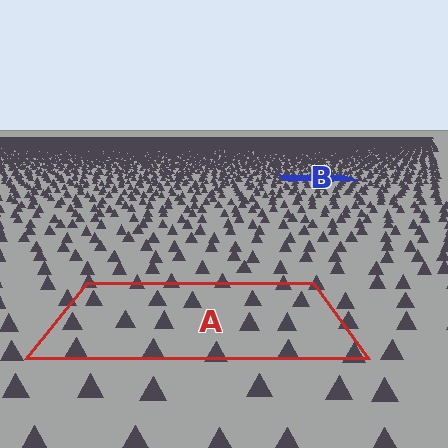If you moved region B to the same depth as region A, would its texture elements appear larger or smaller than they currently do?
They would appear larger. At a closer depth, the same texture elements are projected at a bigger on-screen size.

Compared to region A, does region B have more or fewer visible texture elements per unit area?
Region B has more texture elements per unit area — they are packed more densely because it is farther away.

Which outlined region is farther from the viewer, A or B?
Region B is farther from the viewer — the texture elements inside it appear smaller and more densely packed.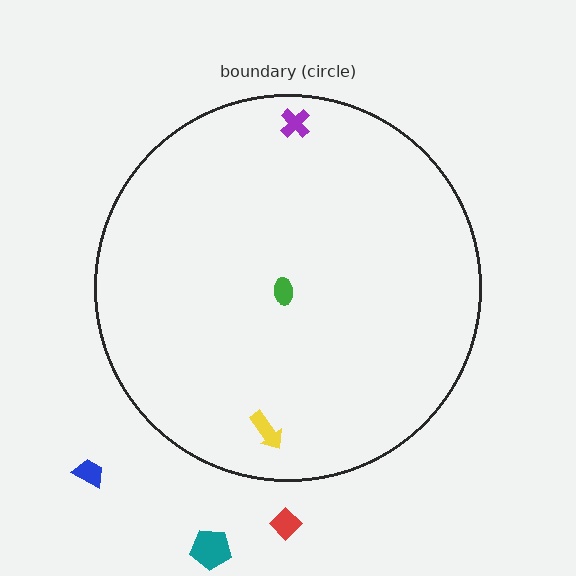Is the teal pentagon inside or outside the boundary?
Outside.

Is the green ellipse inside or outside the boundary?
Inside.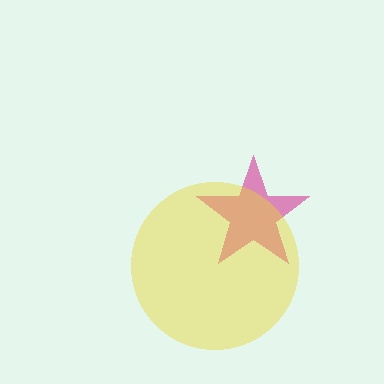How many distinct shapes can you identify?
There are 2 distinct shapes: a magenta star, a yellow circle.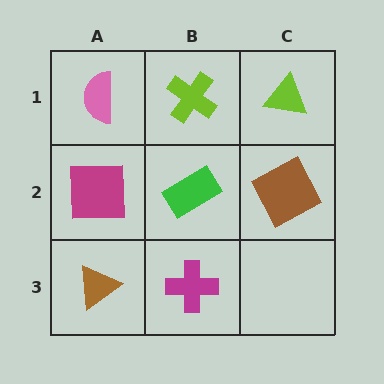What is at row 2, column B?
A green rectangle.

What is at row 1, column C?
A lime triangle.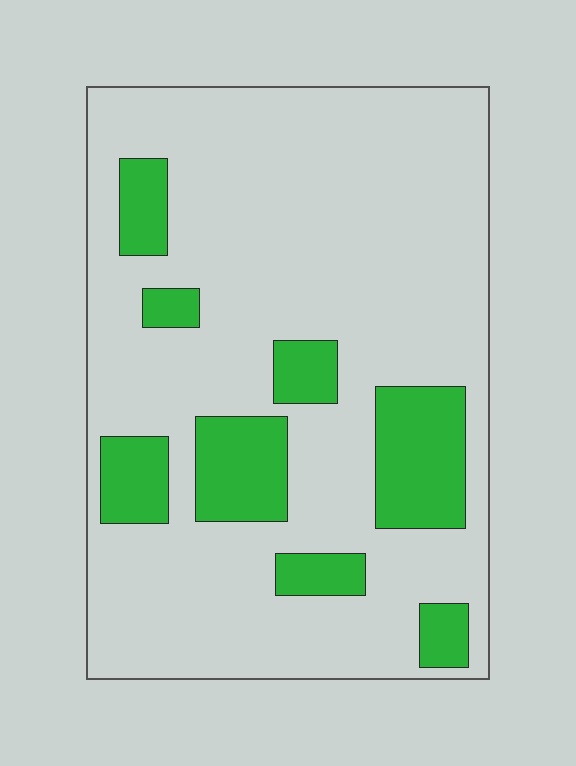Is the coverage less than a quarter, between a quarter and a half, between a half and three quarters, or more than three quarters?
Less than a quarter.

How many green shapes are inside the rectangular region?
8.